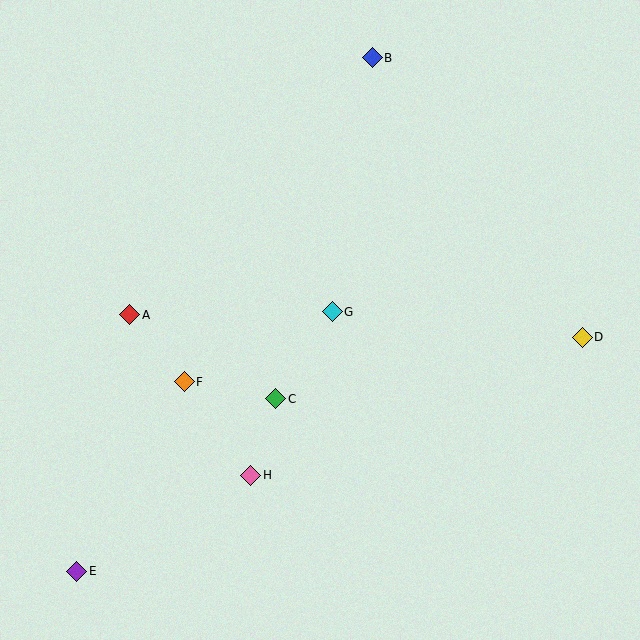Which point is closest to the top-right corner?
Point B is closest to the top-right corner.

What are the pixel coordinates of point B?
Point B is at (372, 58).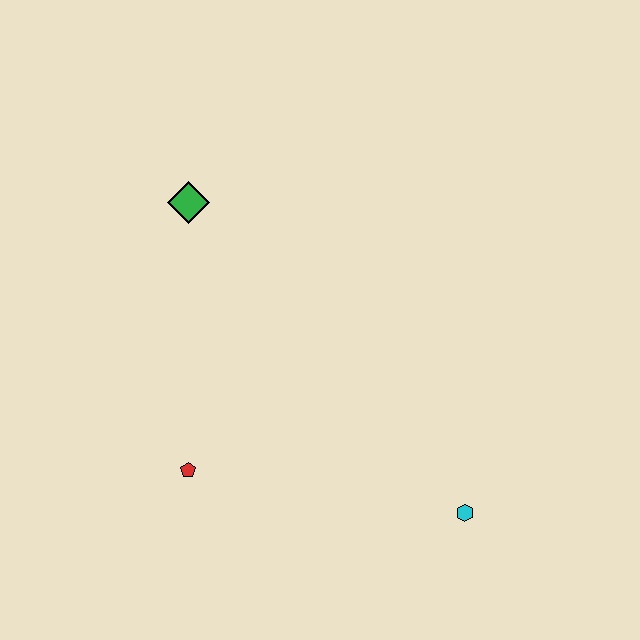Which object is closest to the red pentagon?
The green diamond is closest to the red pentagon.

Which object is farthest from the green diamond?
The cyan hexagon is farthest from the green diamond.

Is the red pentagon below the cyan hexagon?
No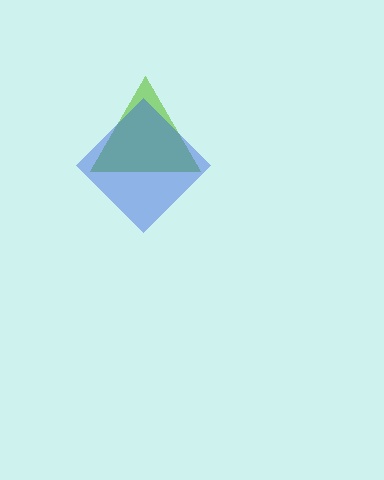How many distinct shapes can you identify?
There are 2 distinct shapes: a lime triangle, a blue diamond.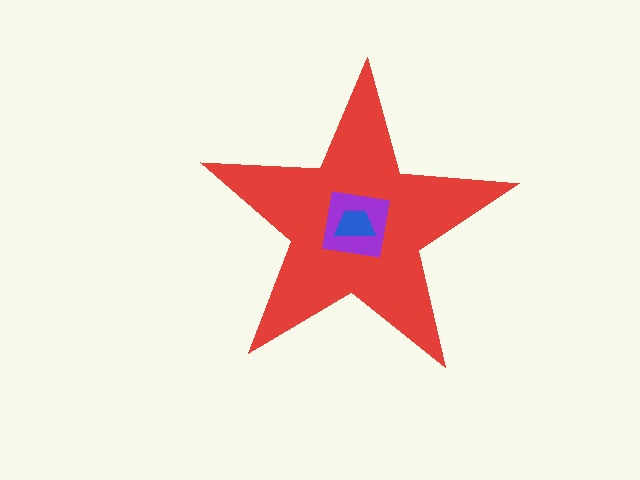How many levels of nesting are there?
3.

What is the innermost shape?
The blue trapezoid.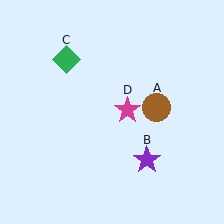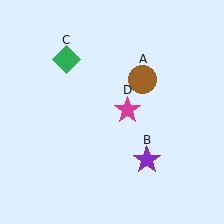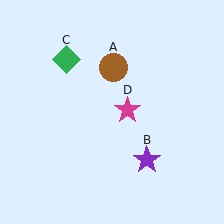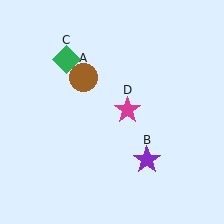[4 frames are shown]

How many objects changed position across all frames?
1 object changed position: brown circle (object A).